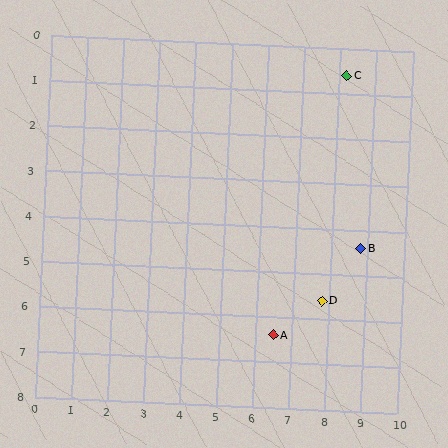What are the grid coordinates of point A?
Point A is at approximately (6.5, 6.4).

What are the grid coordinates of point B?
Point B is at approximately (8.8, 4.4).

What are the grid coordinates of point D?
Point D is at approximately (7.8, 5.6).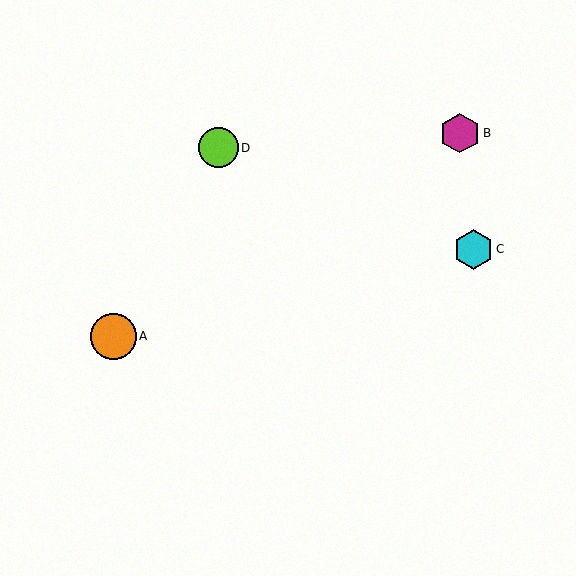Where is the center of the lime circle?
The center of the lime circle is at (218, 148).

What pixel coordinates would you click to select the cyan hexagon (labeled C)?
Click at (474, 249) to select the cyan hexagon C.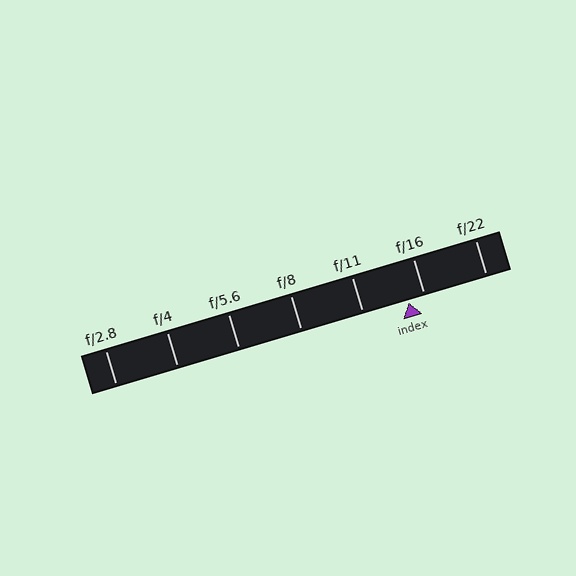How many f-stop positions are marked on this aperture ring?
There are 7 f-stop positions marked.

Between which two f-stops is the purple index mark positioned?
The index mark is between f/11 and f/16.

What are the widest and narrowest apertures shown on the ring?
The widest aperture shown is f/2.8 and the narrowest is f/22.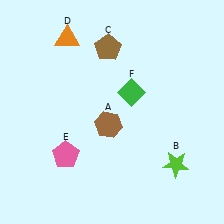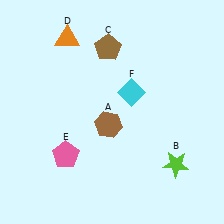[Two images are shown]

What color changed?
The diamond (F) changed from green in Image 1 to cyan in Image 2.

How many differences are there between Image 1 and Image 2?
There is 1 difference between the two images.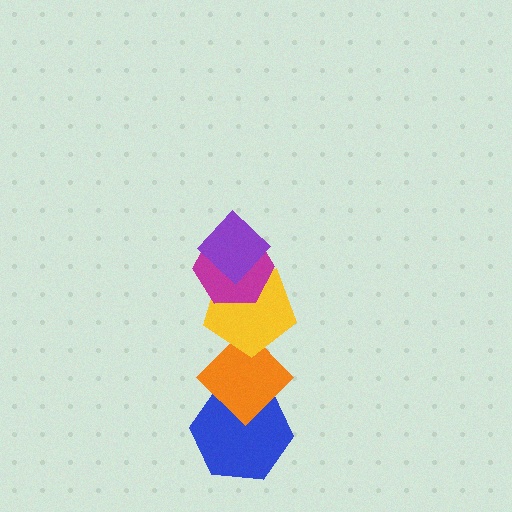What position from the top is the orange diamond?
The orange diamond is 4th from the top.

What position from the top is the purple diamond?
The purple diamond is 1st from the top.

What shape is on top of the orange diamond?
The yellow pentagon is on top of the orange diamond.